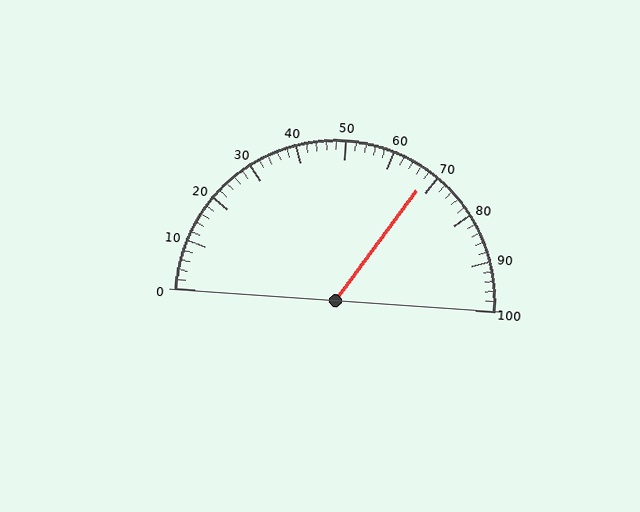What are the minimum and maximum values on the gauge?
The gauge ranges from 0 to 100.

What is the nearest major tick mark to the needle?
The nearest major tick mark is 70.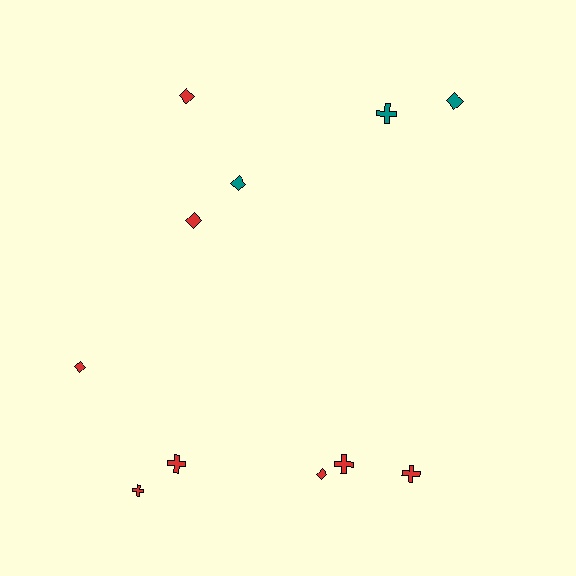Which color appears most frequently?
Red, with 8 objects.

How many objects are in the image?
There are 11 objects.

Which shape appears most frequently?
Diamond, with 6 objects.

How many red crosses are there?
There are 4 red crosses.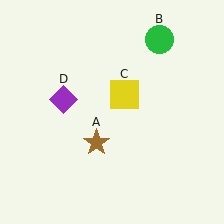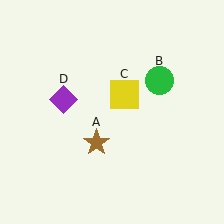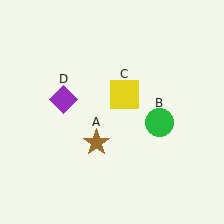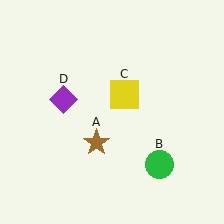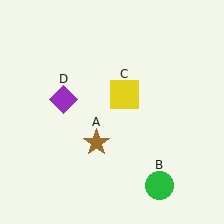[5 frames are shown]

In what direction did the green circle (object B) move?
The green circle (object B) moved down.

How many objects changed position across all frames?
1 object changed position: green circle (object B).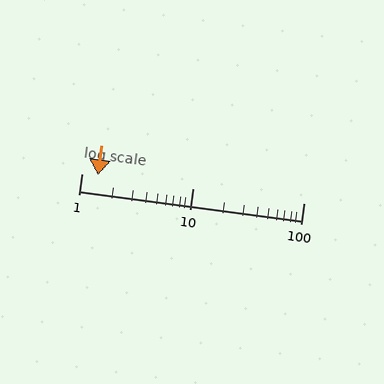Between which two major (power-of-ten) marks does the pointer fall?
The pointer is between 1 and 10.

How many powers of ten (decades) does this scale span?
The scale spans 2 decades, from 1 to 100.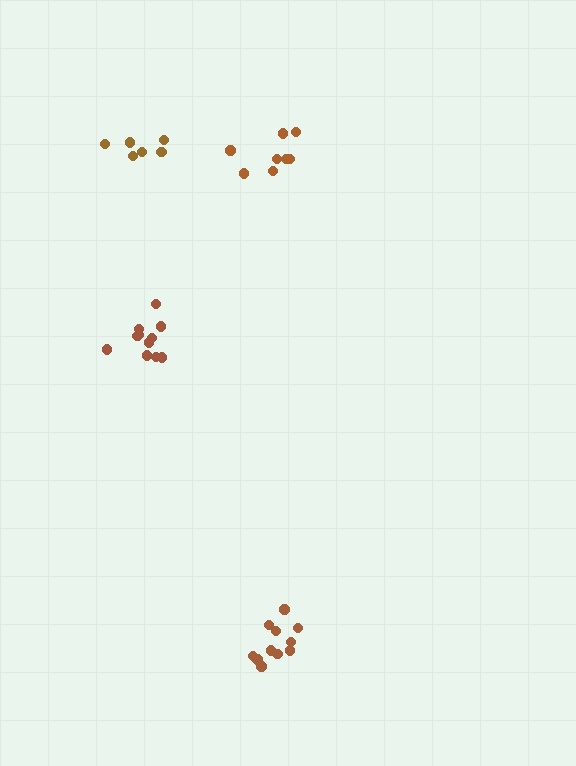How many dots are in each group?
Group 1: 11 dots, Group 2: 8 dots, Group 3: 11 dots, Group 4: 6 dots (36 total).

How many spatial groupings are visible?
There are 4 spatial groupings.